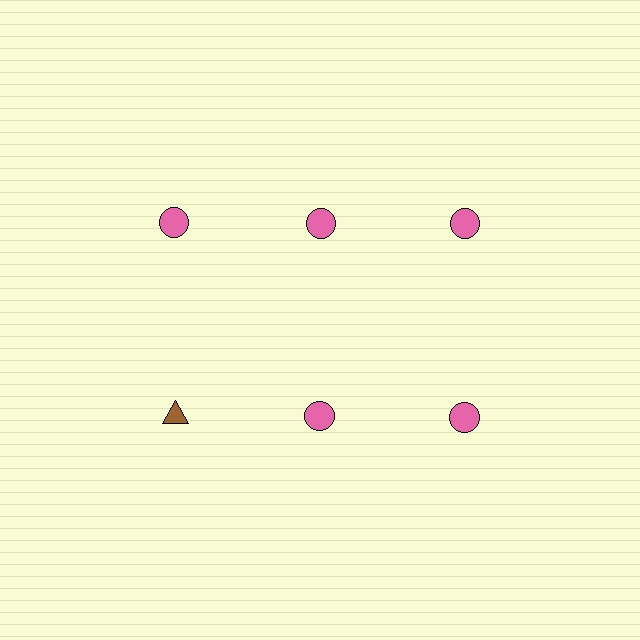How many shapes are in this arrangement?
There are 6 shapes arranged in a grid pattern.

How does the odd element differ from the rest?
It differs in both color (brown instead of pink) and shape (triangle instead of circle).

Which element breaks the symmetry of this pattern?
The brown triangle in the second row, leftmost column breaks the symmetry. All other shapes are pink circles.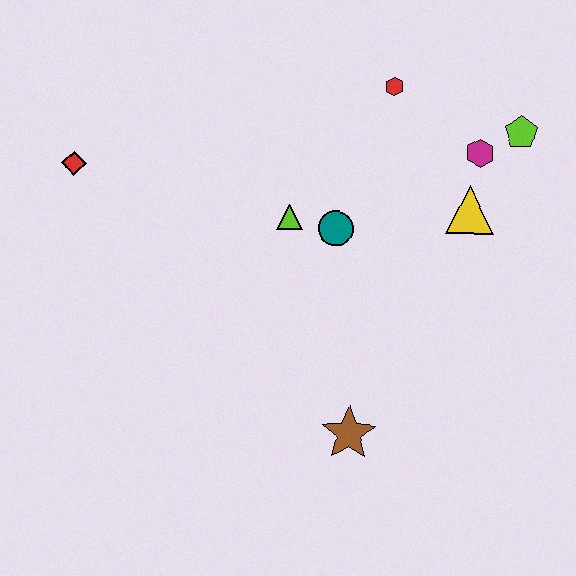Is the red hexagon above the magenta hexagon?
Yes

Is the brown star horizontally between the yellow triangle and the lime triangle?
Yes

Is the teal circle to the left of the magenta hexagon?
Yes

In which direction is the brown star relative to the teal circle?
The brown star is below the teal circle.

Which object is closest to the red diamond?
The lime triangle is closest to the red diamond.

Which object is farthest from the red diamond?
The lime pentagon is farthest from the red diamond.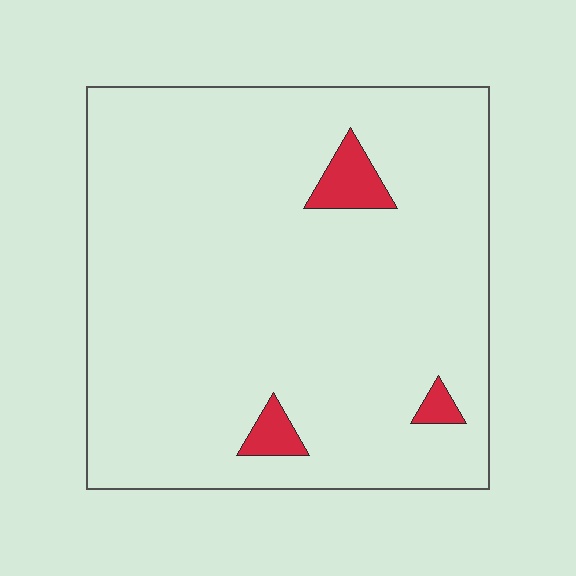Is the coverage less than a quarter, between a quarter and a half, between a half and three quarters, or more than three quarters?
Less than a quarter.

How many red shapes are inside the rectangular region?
3.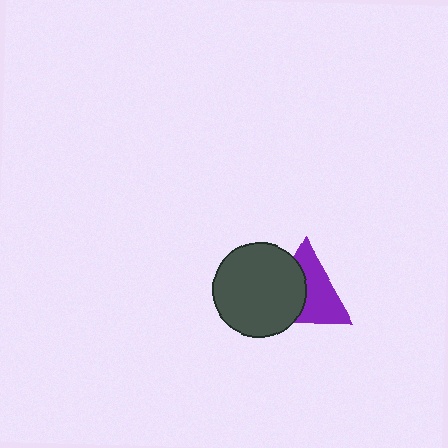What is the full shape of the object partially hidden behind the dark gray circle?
The partially hidden object is a purple triangle.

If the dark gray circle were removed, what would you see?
You would see the complete purple triangle.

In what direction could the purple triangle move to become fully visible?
The purple triangle could move right. That would shift it out from behind the dark gray circle entirely.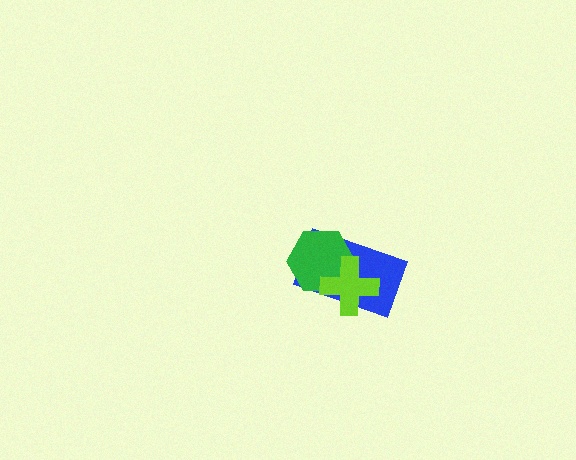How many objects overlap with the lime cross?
2 objects overlap with the lime cross.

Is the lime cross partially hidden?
No, no other shape covers it.